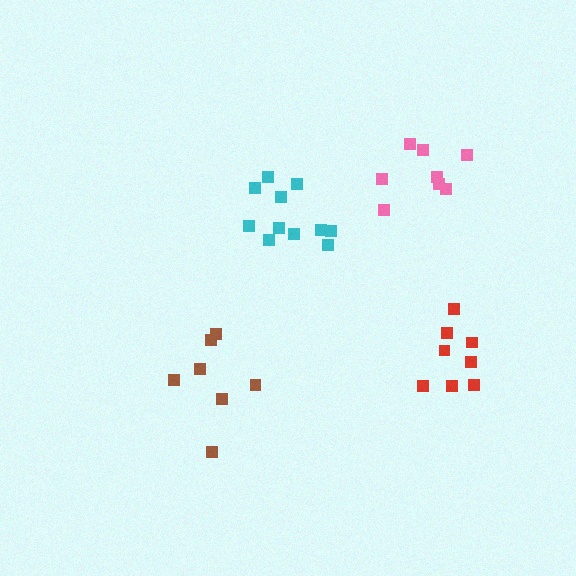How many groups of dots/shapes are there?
There are 4 groups.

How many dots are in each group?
Group 1: 8 dots, Group 2: 8 dots, Group 3: 11 dots, Group 4: 7 dots (34 total).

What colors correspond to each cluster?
The clusters are colored: pink, red, cyan, brown.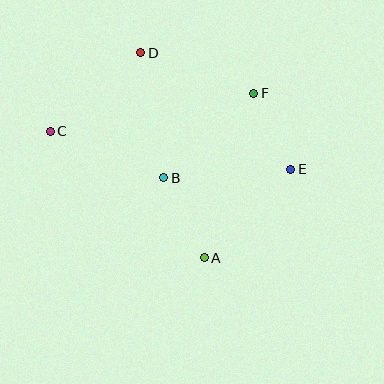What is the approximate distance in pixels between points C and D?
The distance between C and D is approximately 120 pixels.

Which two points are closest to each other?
Points E and F are closest to each other.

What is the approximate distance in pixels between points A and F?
The distance between A and F is approximately 172 pixels.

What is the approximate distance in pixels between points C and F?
The distance between C and F is approximately 207 pixels.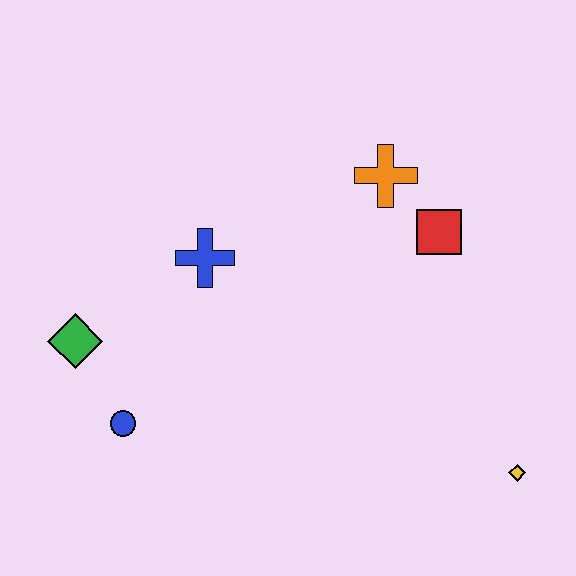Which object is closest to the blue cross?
The green diamond is closest to the blue cross.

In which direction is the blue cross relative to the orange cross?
The blue cross is to the left of the orange cross.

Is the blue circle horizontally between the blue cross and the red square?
No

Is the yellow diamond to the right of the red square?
Yes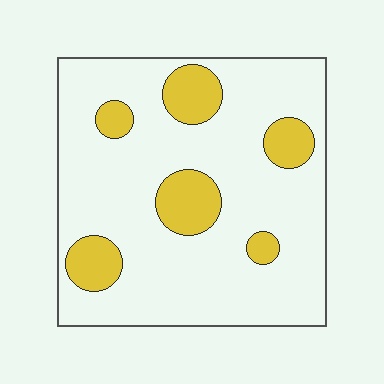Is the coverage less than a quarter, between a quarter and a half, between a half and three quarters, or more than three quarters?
Less than a quarter.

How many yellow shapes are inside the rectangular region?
6.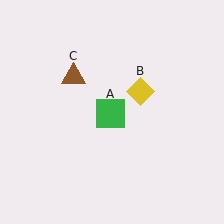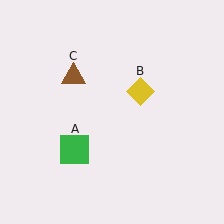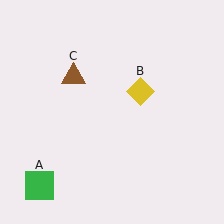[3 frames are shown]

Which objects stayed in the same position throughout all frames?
Yellow diamond (object B) and brown triangle (object C) remained stationary.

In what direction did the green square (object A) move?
The green square (object A) moved down and to the left.